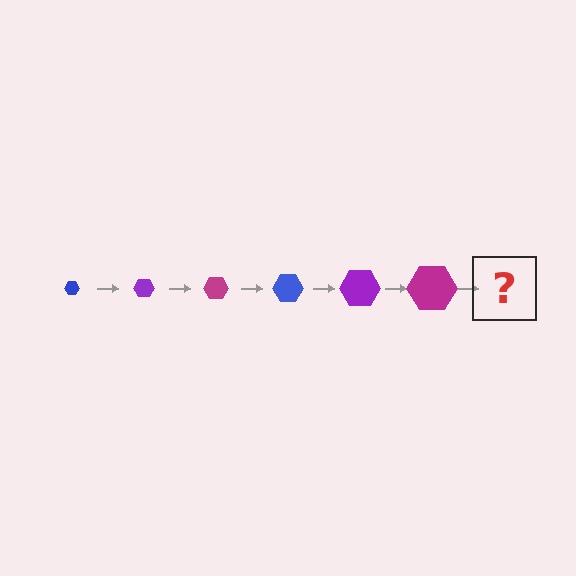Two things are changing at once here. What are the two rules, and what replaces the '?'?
The two rules are that the hexagon grows larger each step and the color cycles through blue, purple, and magenta. The '?' should be a blue hexagon, larger than the previous one.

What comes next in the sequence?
The next element should be a blue hexagon, larger than the previous one.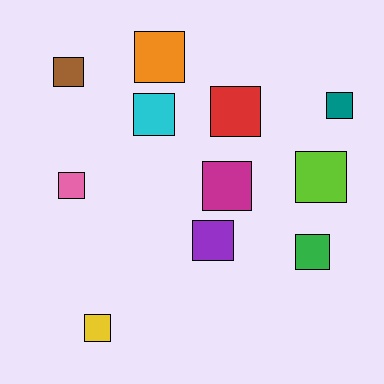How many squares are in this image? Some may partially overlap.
There are 11 squares.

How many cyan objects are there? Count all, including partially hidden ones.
There is 1 cyan object.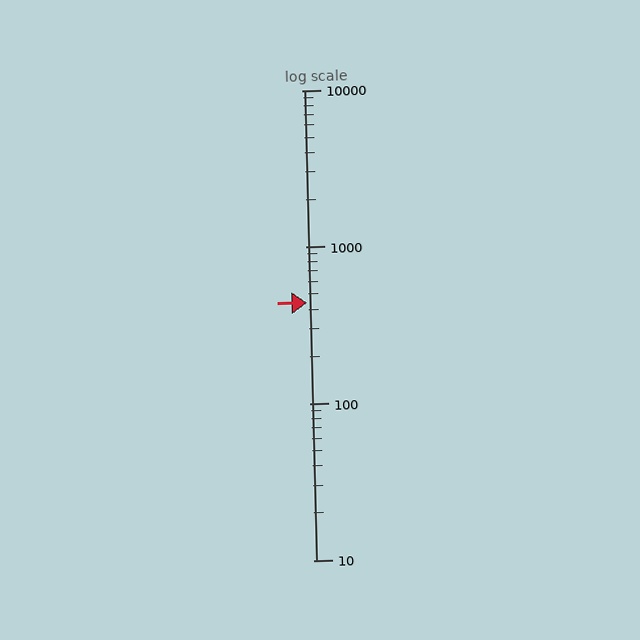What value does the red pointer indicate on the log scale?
The pointer indicates approximately 440.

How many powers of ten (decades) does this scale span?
The scale spans 3 decades, from 10 to 10000.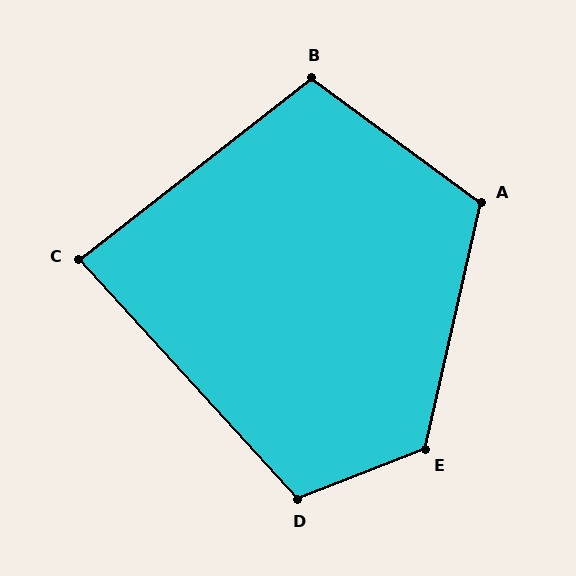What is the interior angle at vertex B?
Approximately 106 degrees (obtuse).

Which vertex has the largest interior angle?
E, at approximately 124 degrees.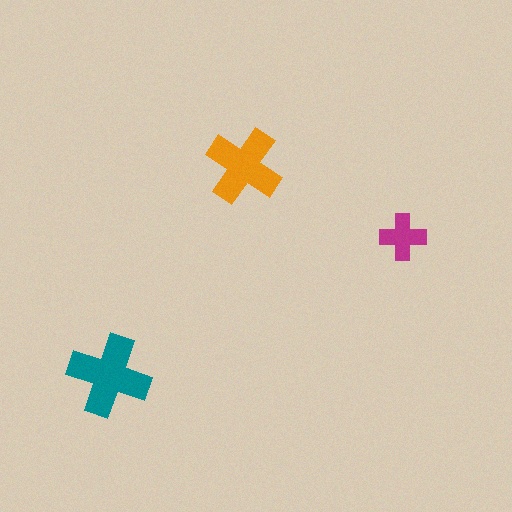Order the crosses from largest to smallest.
the teal one, the orange one, the magenta one.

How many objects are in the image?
There are 3 objects in the image.